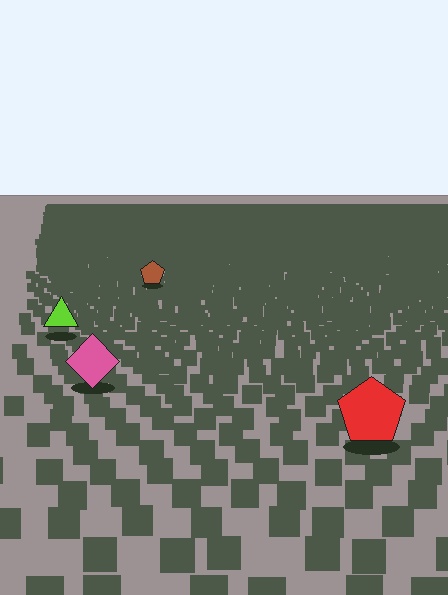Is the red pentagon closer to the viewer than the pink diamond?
Yes. The red pentagon is closer — you can tell from the texture gradient: the ground texture is coarser near it.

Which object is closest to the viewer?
The red pentagon is closest. The texture marks near it are larger and more spread out.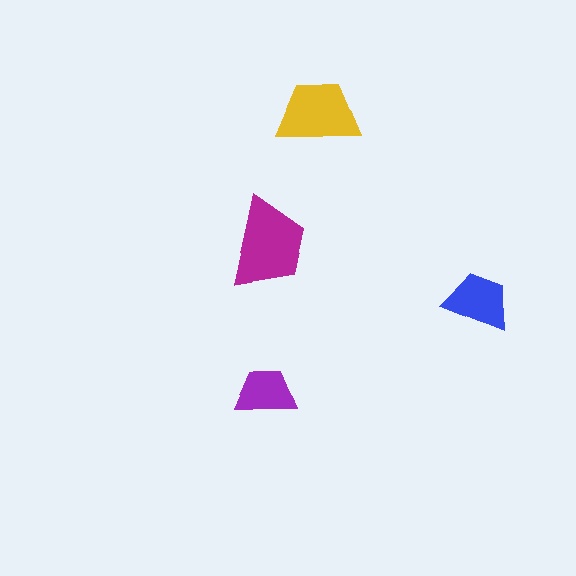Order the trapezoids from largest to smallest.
the magenta one, the yellow one, the blue one, the purple one.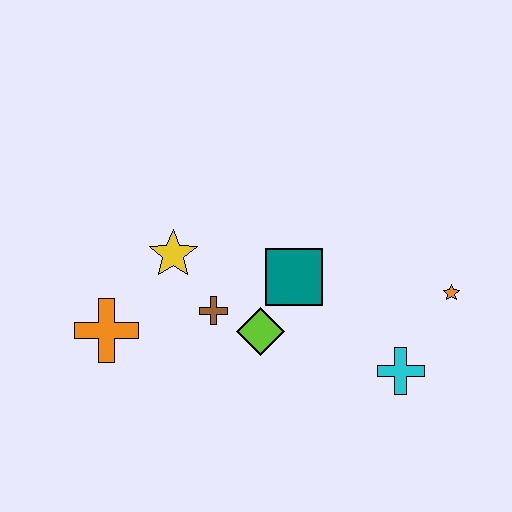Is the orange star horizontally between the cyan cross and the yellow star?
No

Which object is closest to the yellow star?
The brown cross is closest to the yellow star.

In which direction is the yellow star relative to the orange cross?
The yellow star is above the orange cross.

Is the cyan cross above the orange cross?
No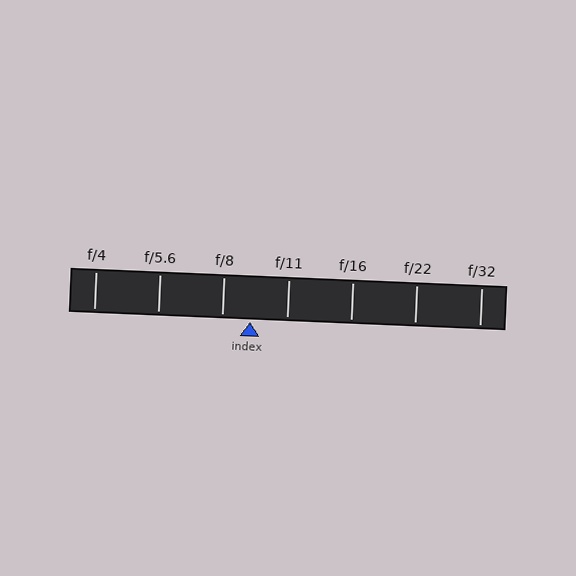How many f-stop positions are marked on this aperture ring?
There are 7 f-stop positions marked.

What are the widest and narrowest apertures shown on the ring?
The widest aperture shown is f/4 and the narrowest is f/32.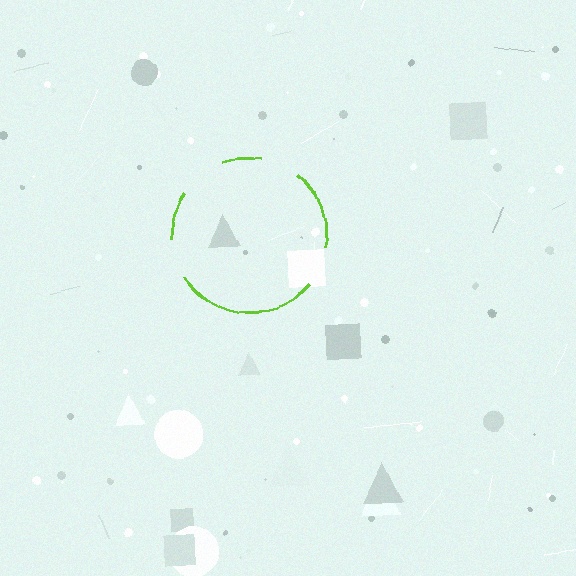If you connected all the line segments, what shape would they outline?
They would outline a circle.